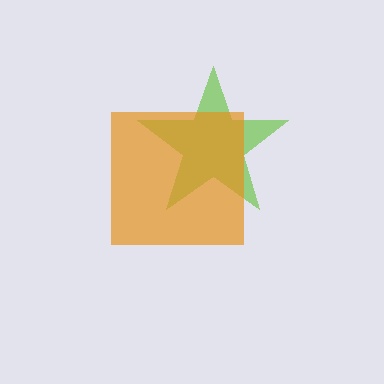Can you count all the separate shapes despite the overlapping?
Yes, there are 2 separate shapes.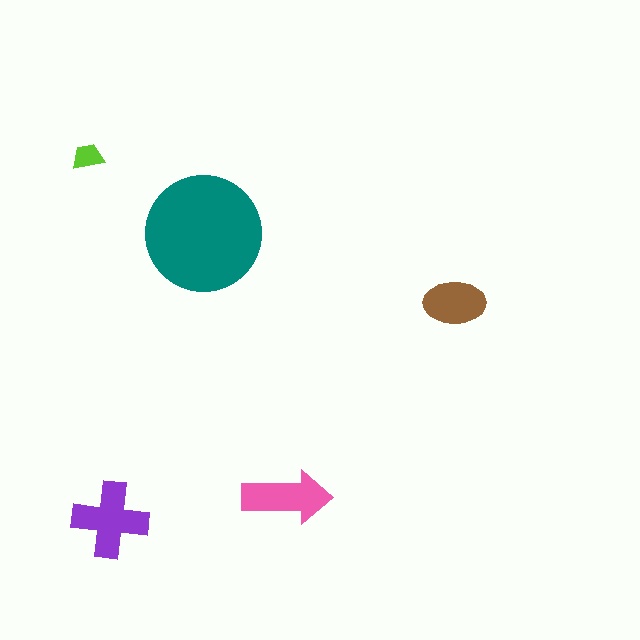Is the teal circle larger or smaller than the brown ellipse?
Larger.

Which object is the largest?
The teal circle.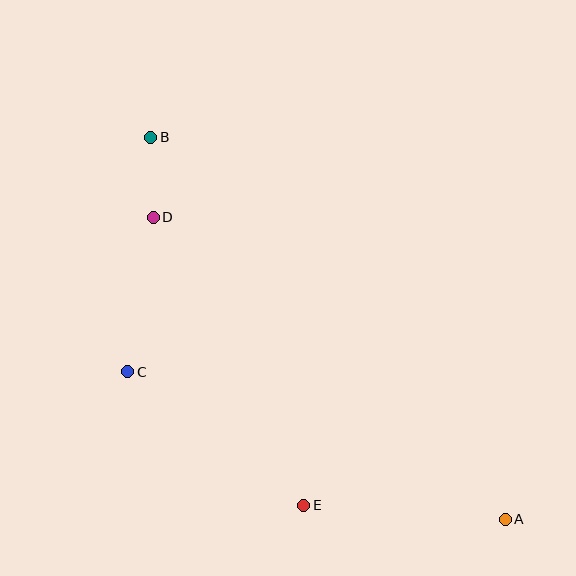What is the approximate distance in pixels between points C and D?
The distance between C and D is approximately 157 pixels.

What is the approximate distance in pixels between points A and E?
The distance between A and E is approximately 202 pixels.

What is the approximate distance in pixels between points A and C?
The distance between A and C is approximately 405 pixels.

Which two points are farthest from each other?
Points A and B are farthest from each other.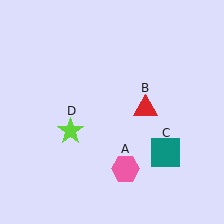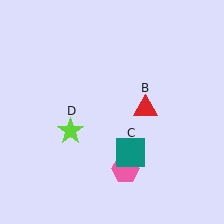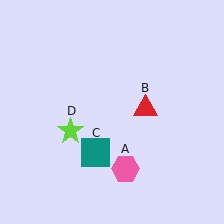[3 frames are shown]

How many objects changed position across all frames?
1 object changed position: teal square (object C).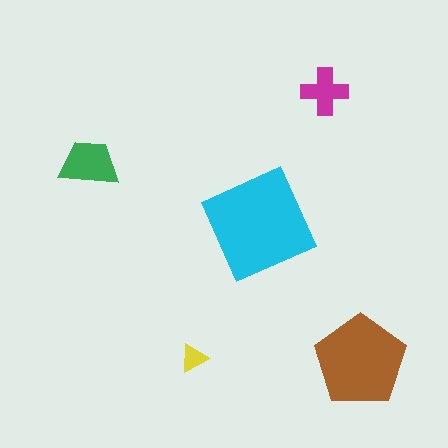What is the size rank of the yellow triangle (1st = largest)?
5th.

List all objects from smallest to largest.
The yellow triangle, the magenta cross, the green trapezoid, the brown pentagon, the cyan square.